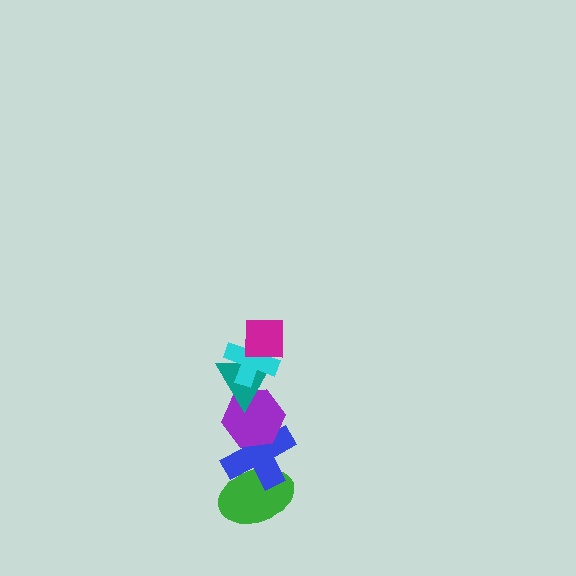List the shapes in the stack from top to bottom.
From top to bottom: the magenta square, the cyan cross, the teal triangle, the purple hexagon, the blue cross, the green ellipse.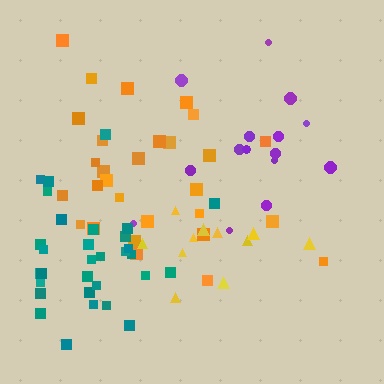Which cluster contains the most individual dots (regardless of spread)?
Teal (31).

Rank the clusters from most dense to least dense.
yellow, teal, orange, purple.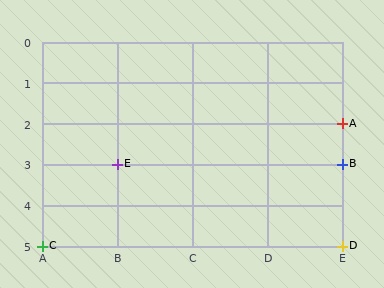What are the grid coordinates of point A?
Point A is at grid coordinates (E, 2).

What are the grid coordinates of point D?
Point D is at grid coordinates (E, 5).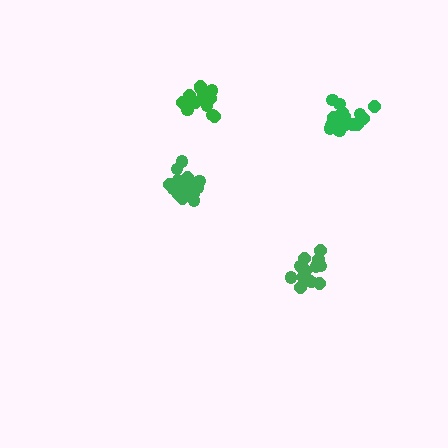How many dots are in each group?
Group 1: 18 dots, Group 2: 16 dots, Group 3: 15 dots, Group 4: 13 dots (62 total).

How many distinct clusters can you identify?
There are 4 distinct clusters.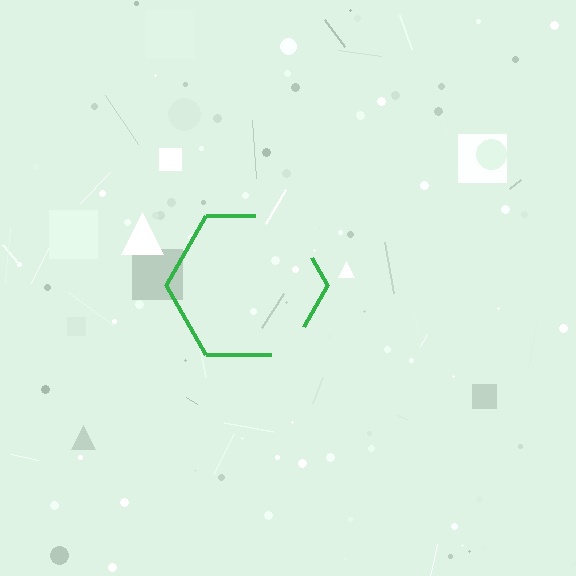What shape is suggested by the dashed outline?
The dashed outline suggests a hexagon.